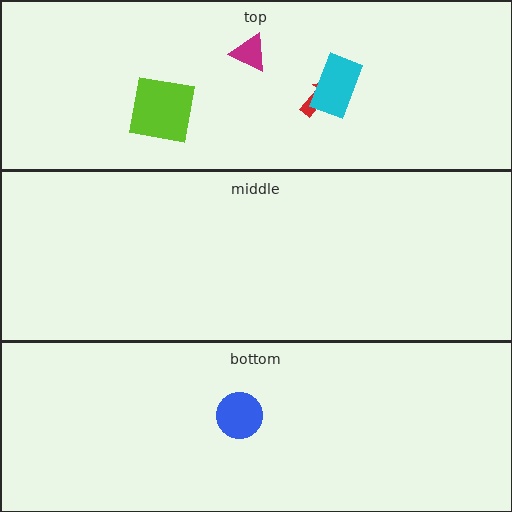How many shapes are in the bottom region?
1.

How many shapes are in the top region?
4.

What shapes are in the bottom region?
The blue circle.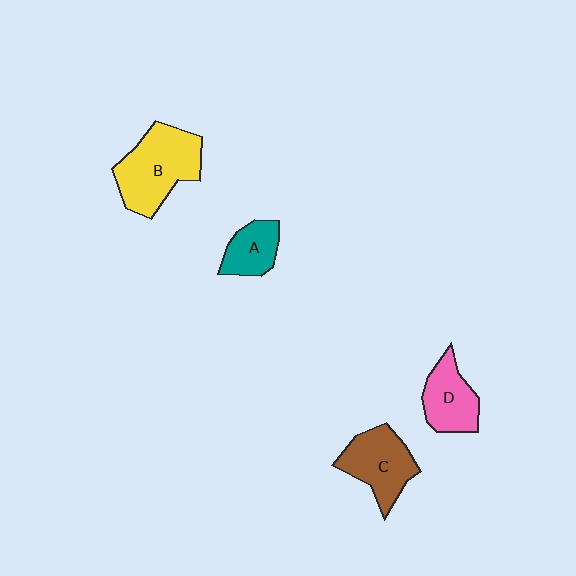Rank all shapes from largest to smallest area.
From largest to smallest: B (yellow), C (brown), D (pink), A (teal).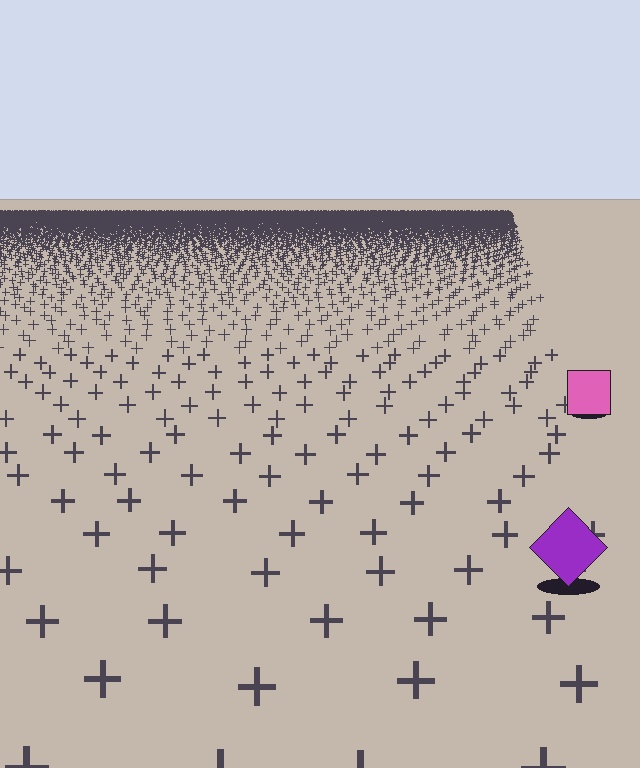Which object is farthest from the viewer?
The pink square is farthest from the viewer. It appears smaller and the ground texture around it is denser.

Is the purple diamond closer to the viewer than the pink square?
Yes. The purple diamond is closer — you can tell from the texture gradient: the ground texture is coarser near it.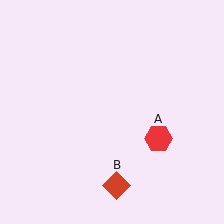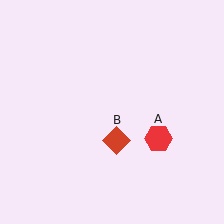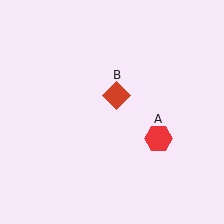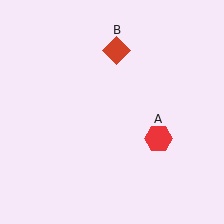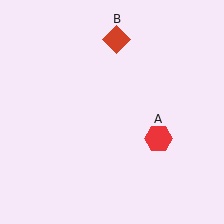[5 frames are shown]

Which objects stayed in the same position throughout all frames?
Red hexagon (object A) remained stationary.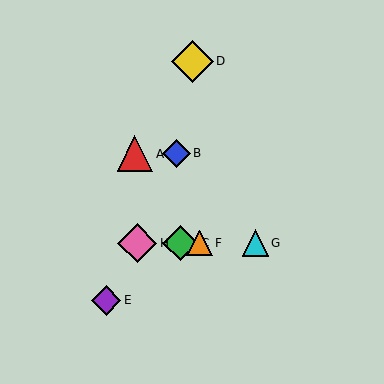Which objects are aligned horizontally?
Objects C, F, G, H are aligned horizontally.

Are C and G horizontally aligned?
Yes, both are at y≈243.